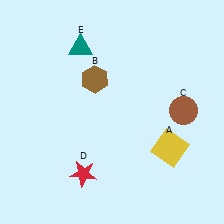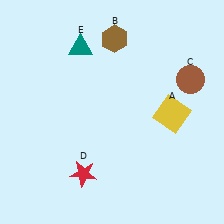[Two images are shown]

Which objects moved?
The objects that moved are: the yellow square (A), the brown hexagon (B), the brown circle (C).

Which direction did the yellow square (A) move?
The yellow square (A) moved up.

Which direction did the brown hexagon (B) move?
The brown hexagon (B) moved up.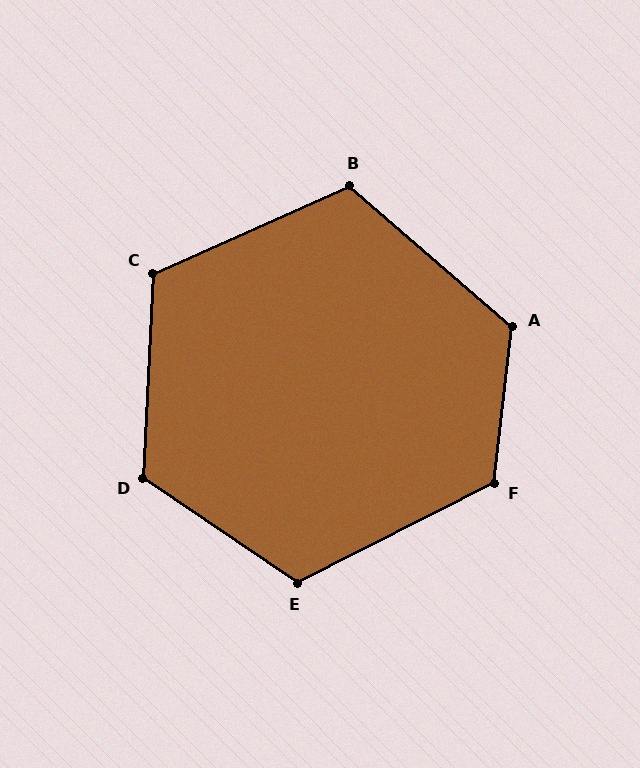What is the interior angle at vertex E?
Approximately 119 degrees (obtuse).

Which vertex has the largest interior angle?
A, at approximately 124 degrees.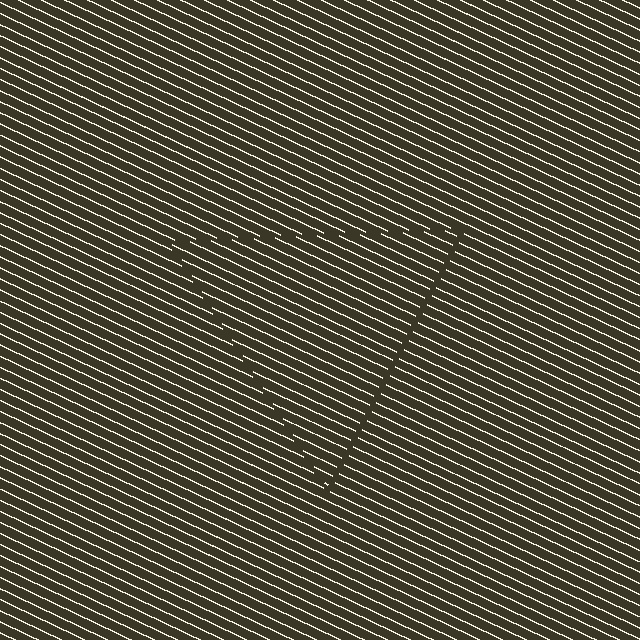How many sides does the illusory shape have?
3 sides — the line-ends trace a triangle.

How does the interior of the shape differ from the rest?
The interior of the shape contains the same grating, shifted by half a period — the contour is defined by the phase discontinuity where line-ends from the inner and outer gratings abut.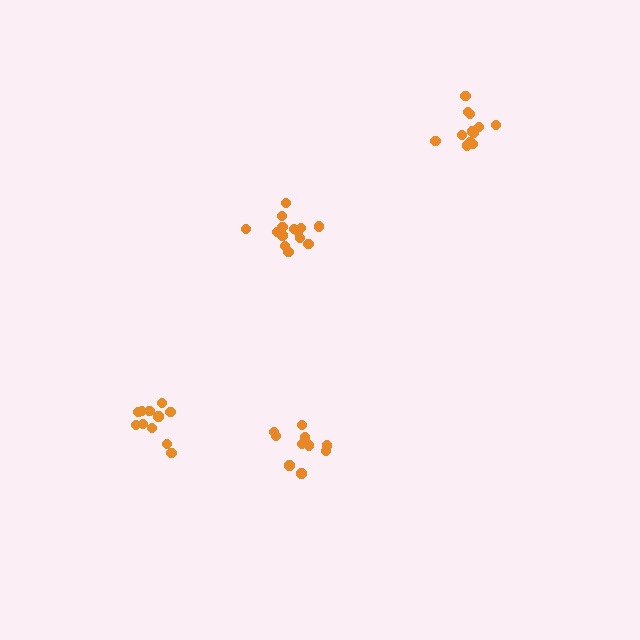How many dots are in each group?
Group 1: 11 dots, Group 2: 14 dots, Group 3: 10 dots, Group 4: 12 dots (47 total).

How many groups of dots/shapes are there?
There are 4 groups.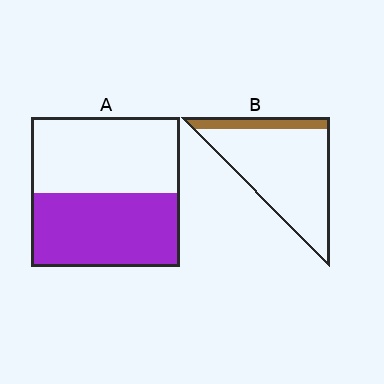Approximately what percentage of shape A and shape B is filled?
A is approximately 50% and B is approximately 15%.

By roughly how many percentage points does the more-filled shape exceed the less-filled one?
By roughly 35 percentage points (A over B).